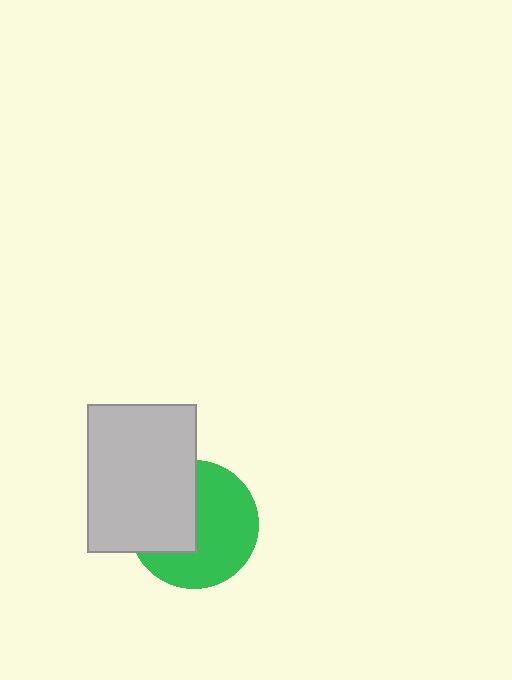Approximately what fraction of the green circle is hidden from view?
Roughly 41% of the green circle is hidden behind the light gray rectangle.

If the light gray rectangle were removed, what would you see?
You would see the complete green circle.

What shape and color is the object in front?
The object in front is a light gray rectangle.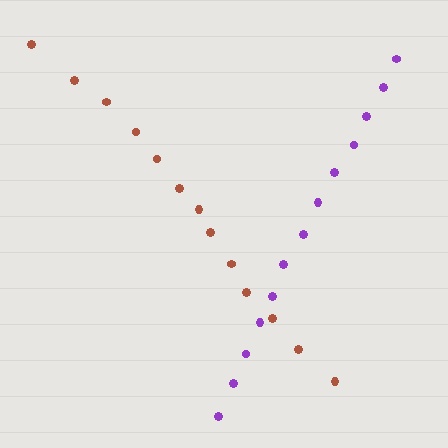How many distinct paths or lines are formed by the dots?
There are 2 distinct paths.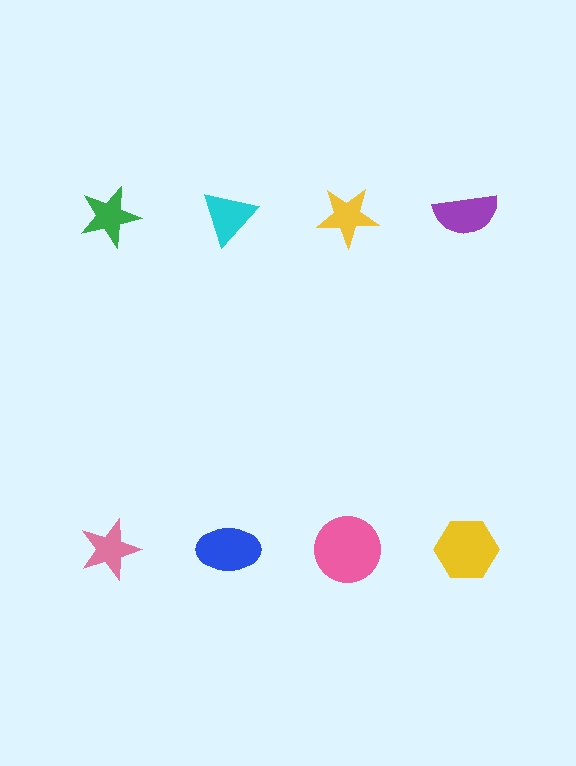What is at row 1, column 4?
A purple semicircle.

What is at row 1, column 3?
A yellow star.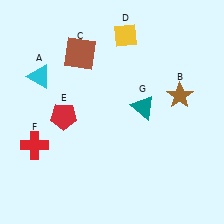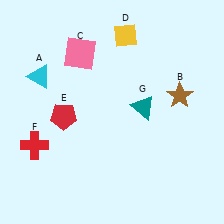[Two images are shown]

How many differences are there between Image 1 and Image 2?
There is 1 difference between the two images.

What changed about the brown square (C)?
In Image 1, C is brown. In Image 2, it changed to pink.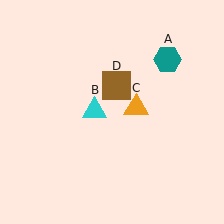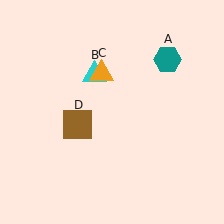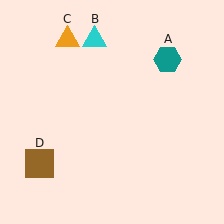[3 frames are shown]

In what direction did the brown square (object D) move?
The brown square (object D) moved down and to the left.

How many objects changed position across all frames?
3 objects changed position: cyan triangle (object B), orange triangle (object C), brown square (object D).